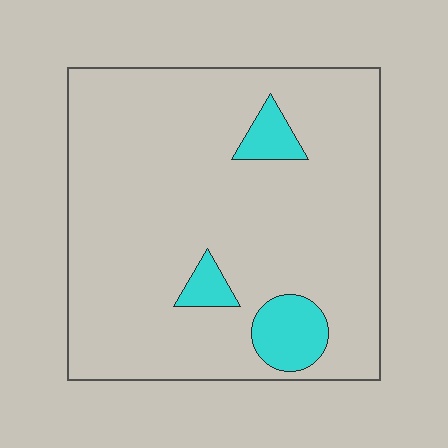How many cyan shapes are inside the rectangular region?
3.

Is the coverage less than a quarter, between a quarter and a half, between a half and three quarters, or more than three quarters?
Less than a quarter.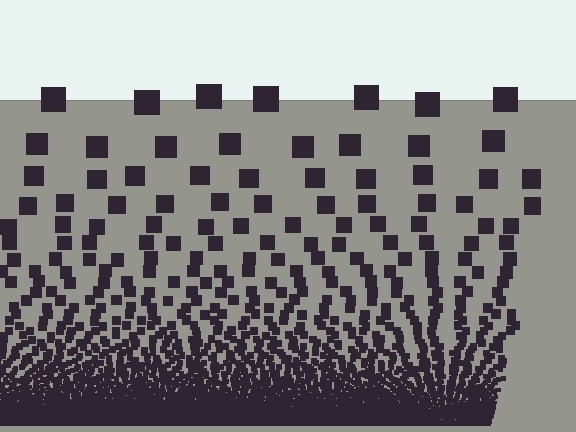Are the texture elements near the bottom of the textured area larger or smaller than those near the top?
Smaller. The gradient is inverted — elements near the bottom are smaller and denser.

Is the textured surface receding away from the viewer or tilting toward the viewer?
The surface appears to tilt toward the viewer. Texture elements get larger and sparser toward the top.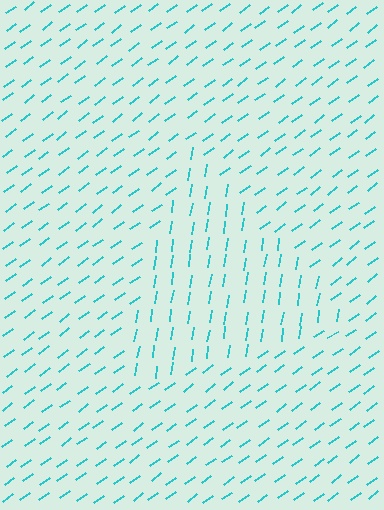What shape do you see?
I see a triangle.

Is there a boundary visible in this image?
Yes, there is a texture boundary formed by a change in line orientation.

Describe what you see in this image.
The image is filled with small cyan line segments. A triangle region in the image has lines oriented differently from the surrounding lines, creating a visible texture boundary.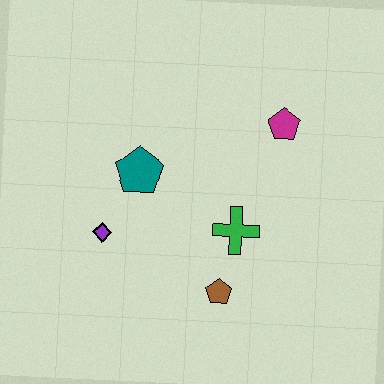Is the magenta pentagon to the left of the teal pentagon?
No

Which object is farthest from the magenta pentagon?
The purple diamond is farthest from the magenta pentagon.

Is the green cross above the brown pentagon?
Yes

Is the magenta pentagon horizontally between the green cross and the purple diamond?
No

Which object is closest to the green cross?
The brown pentagon is closest to the green cross.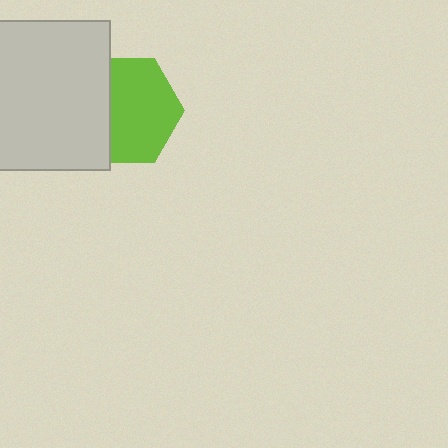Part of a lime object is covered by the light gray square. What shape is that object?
It is a hexagon.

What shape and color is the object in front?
The object in front is a light gray square.